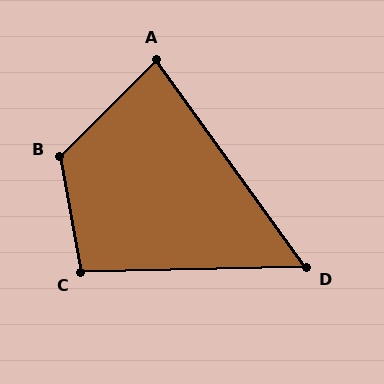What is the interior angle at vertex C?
Approximately 99 degrees (obtuse).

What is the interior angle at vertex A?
Approximately 81 degrees (acute).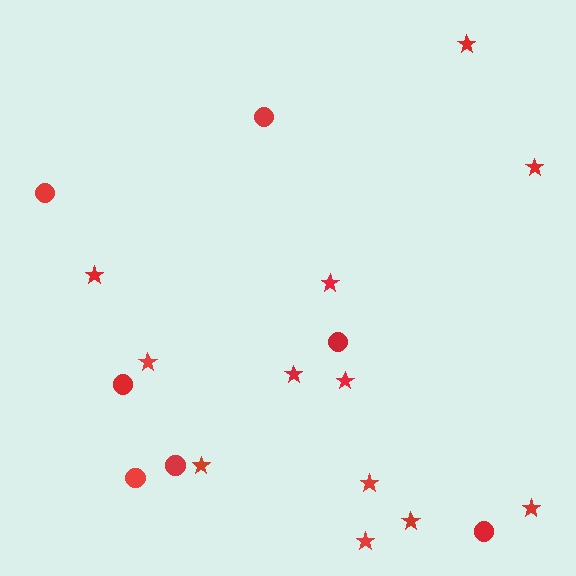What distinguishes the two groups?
There are 2 groups: one group of circles (7) and one group of stars (12).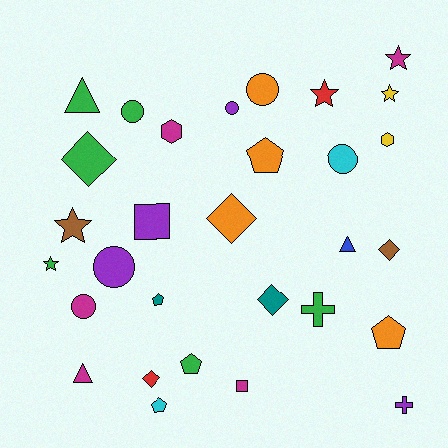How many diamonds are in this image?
There are 5 diamonds.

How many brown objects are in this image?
There are 2 brown objects.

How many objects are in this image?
There are 30 objects.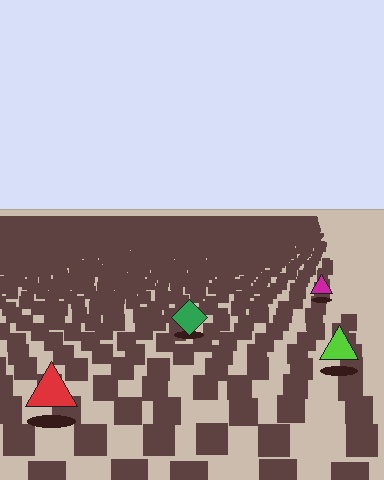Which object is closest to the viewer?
The red triangle is closest. The texture marks near it are larger and more spread out.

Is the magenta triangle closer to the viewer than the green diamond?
No. The green diamond is closer — you can tell from the texture gradient: the ground texture is coarser near it.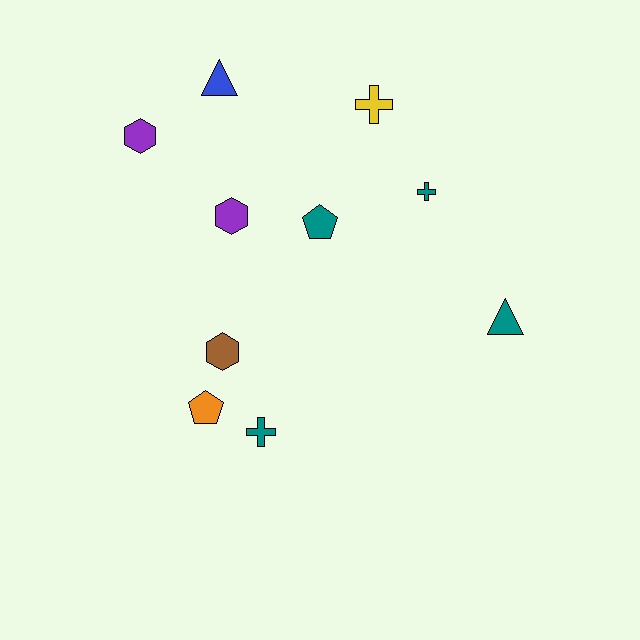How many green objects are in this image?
There are no green objects.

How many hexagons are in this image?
There are 3 hexagons.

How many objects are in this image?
There are 10 objects.